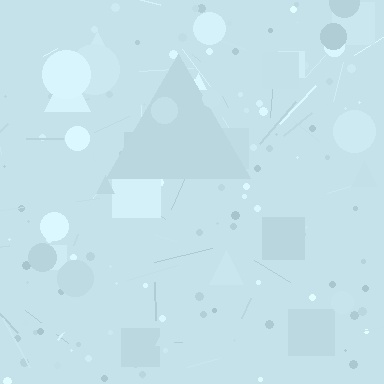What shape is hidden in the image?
A triangle is hidden in the image.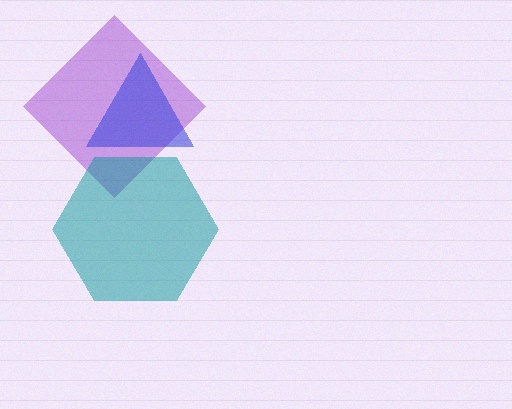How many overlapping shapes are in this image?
There are 3 overlapping shapes in the image.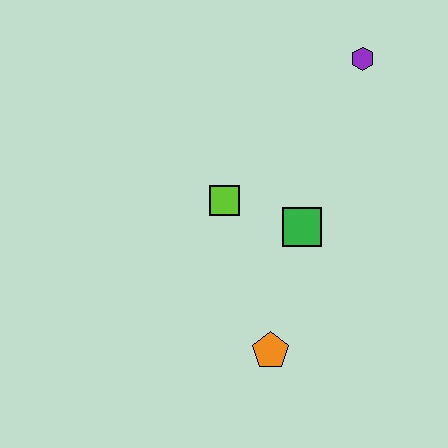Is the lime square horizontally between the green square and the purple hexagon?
No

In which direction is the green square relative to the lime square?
The green square is to the right of the lime square.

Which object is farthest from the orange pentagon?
The purple hexagon is farthest from the orange pentagon.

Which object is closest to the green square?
The lime square is closest to the green square.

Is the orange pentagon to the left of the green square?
Yes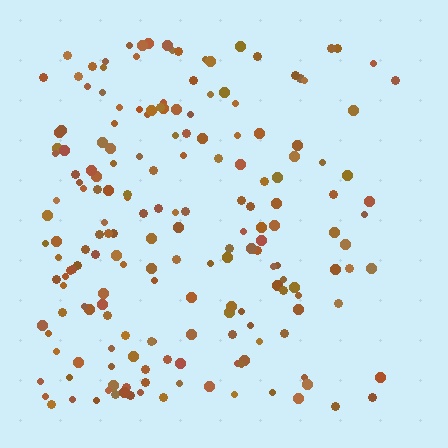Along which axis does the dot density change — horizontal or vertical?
Horizontal.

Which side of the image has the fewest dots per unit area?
The right.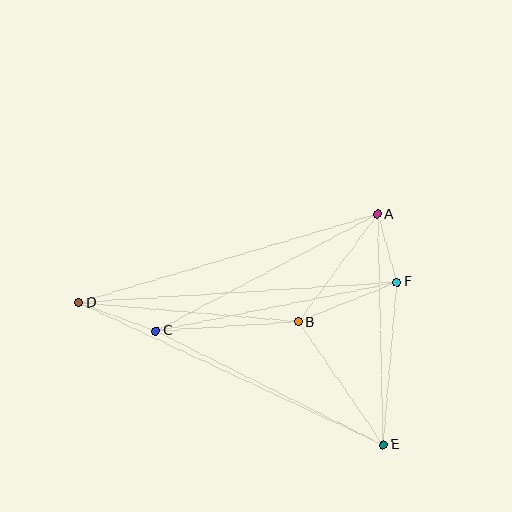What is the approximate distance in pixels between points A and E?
The distance between A and E is approximately 230 pixels.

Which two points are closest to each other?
Points A and F are closest to each other.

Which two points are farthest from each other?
Points D and E are farthest from each other.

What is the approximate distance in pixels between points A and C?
The distance between A and C is approximately 250 pixels.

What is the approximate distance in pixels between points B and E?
The distance between B and E is approximately 149 pixels.